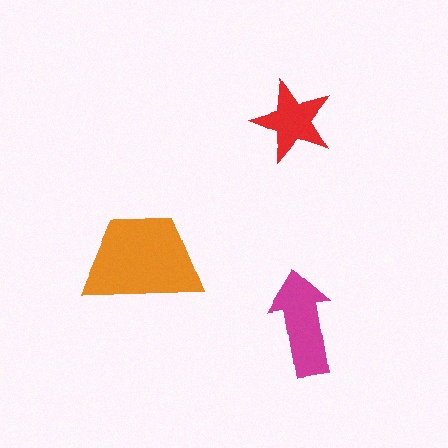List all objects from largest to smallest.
The orange trapezoid, the magenta arrow, the red star.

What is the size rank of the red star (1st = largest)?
3rd.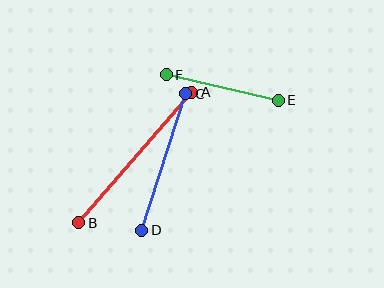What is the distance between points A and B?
The distance is approximately 172 pixels.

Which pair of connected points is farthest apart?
Points A and B are farthest apart.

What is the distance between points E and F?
The distance is approximately 115 pixels.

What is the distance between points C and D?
The distance is approximately 143 pixels.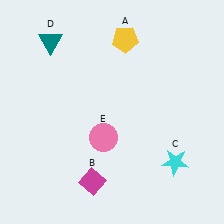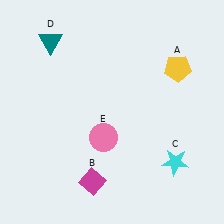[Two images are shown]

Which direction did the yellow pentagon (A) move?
The yellow pentagon (A) moved right.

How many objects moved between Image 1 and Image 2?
1 object moved between the two images.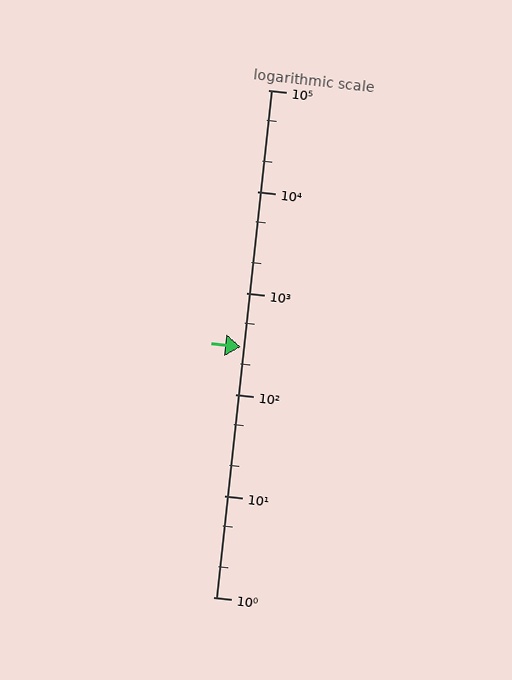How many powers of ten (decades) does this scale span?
The scale spans 5 decades, from 1 to 100000.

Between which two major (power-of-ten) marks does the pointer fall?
The pointer is between 100 and 1000.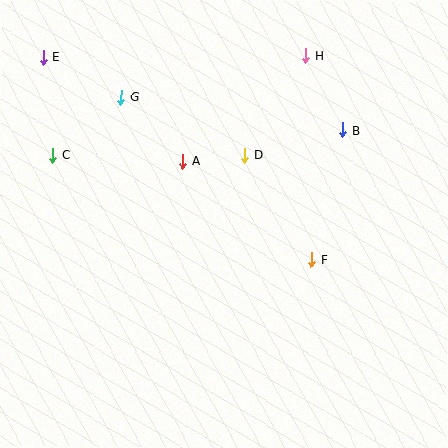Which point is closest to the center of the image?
Point D at (244, 155) is closest to the center.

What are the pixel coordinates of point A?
Point A is at (183, 161).